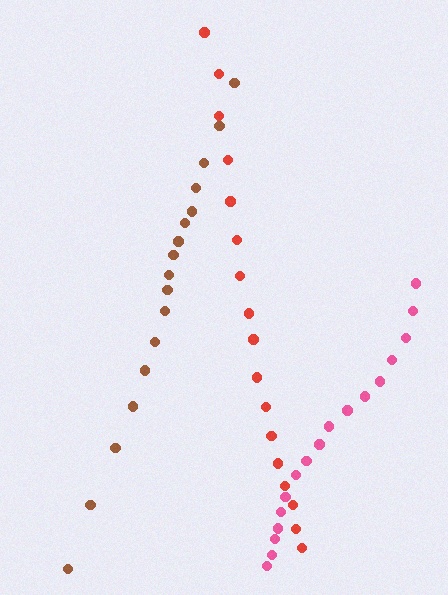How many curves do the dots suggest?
There are 3 distinct paths.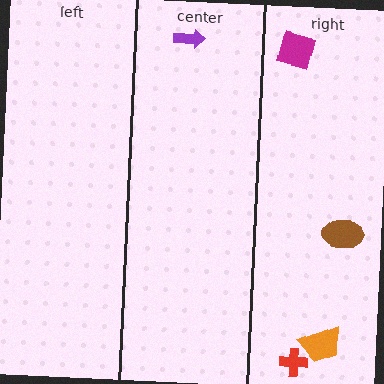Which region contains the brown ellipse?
The right region.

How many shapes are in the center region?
1.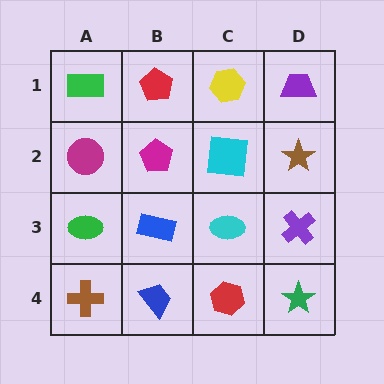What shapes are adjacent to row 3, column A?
A magenta circle (row 2, column A), a brown cross (row 4, column A), a blue rectangle (row 3, column B).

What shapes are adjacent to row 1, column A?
A magenta circle (row 2, column A), a red pentagon (row 1, column B).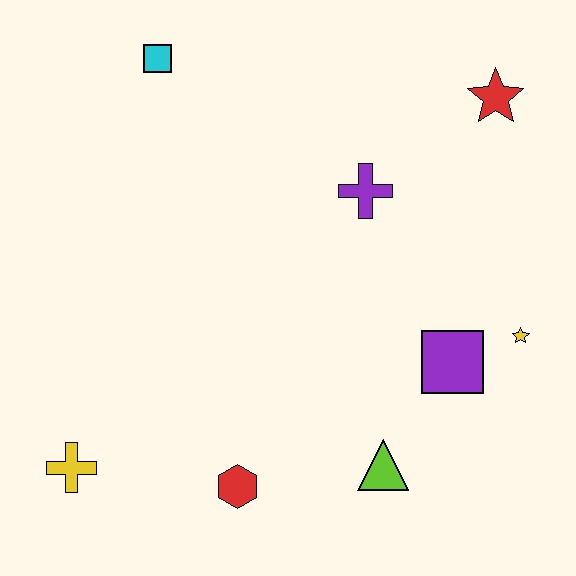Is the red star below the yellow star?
No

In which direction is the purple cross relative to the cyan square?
The purple cross is to the right of the cyan square.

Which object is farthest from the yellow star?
The yellow cross is farthest from the yellow star.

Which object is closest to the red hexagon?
The lime triangle is closest to the red hexagon.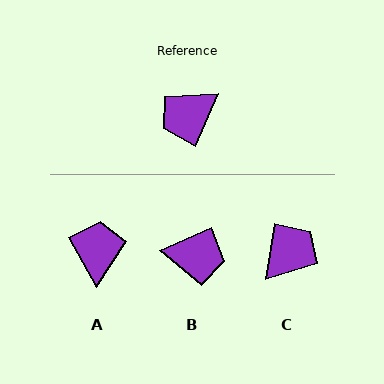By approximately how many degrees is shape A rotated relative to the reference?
Approximately 126 degrees clockwise.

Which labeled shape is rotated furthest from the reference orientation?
C, about 165 degrees away.